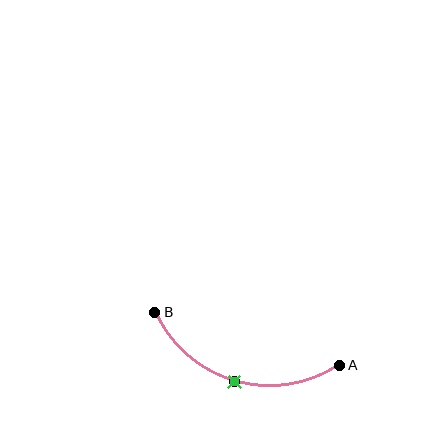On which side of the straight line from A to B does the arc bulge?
The arc bulges below the straight line connecting A and B.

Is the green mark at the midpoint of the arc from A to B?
Yes. The green mark lies on the arc at equal arc-length from both A and B — it is the arc midpoint.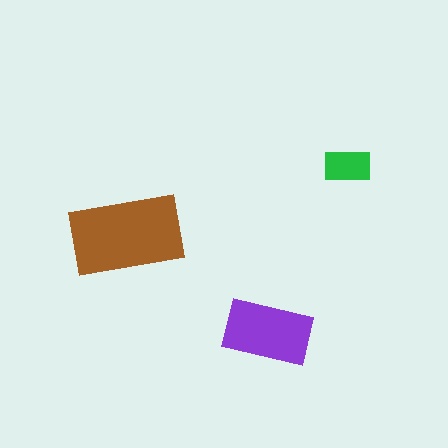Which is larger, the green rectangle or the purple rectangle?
The purple one.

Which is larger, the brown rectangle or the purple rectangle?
The brown one.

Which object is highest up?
The green rectangle is topmost.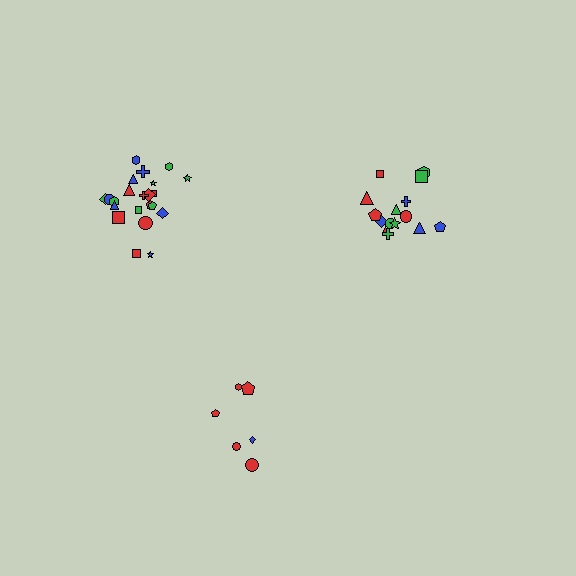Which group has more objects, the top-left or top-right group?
The top-left group.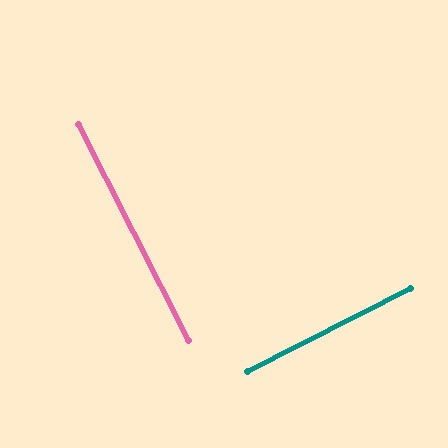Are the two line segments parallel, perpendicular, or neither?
Perpendicular — they meet at approximately 90°.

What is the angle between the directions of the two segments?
Approximately 90 degrees.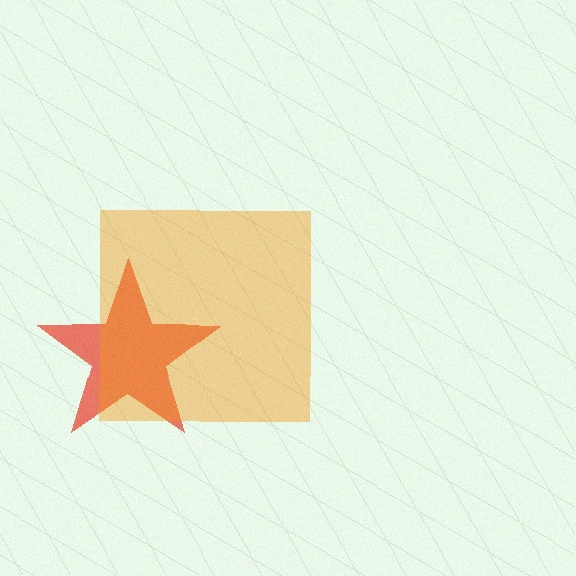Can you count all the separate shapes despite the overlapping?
Yes, there are 2 separate shapes.